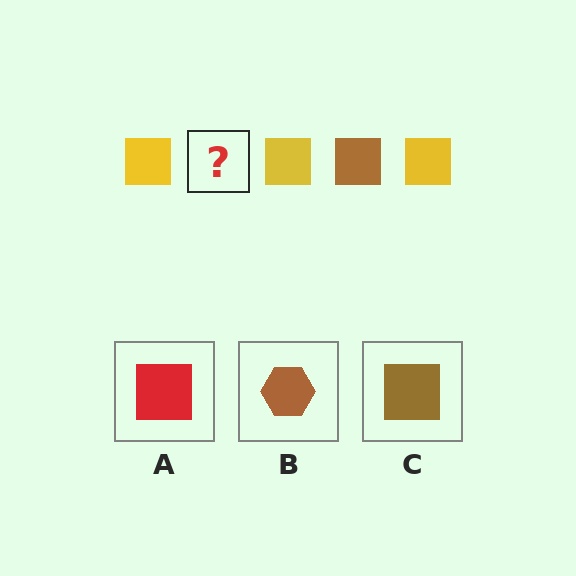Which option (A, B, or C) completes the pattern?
C.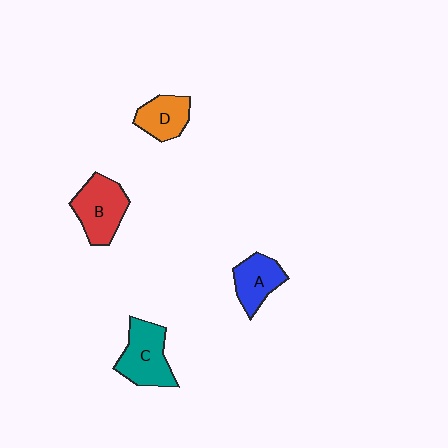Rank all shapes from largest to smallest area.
From largest to smallest: C (teal), B (red), A (blue), D (orange).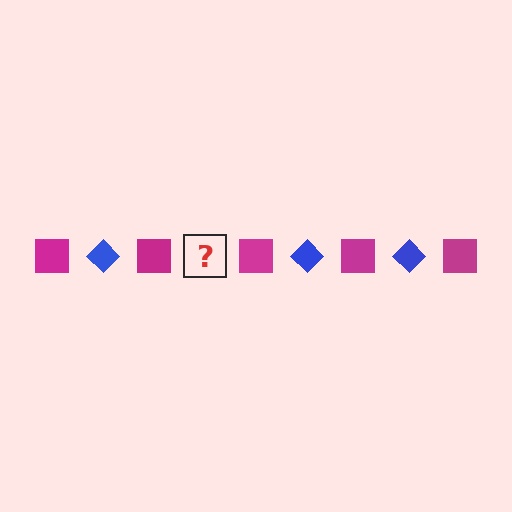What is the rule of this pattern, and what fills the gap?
The rule is that the pattern alternates between magenta square and blue diamond. The gap should be filled with a blue diamond.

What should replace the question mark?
The question mark should be replaced with a blue diamond.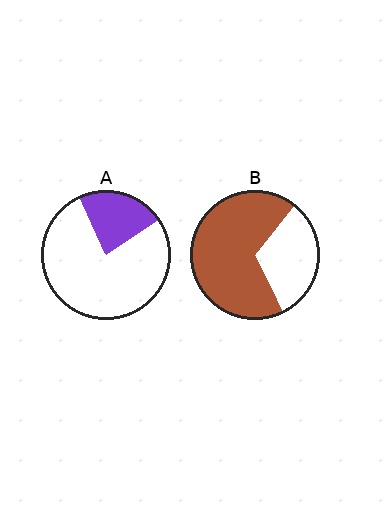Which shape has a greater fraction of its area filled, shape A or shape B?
Shape B.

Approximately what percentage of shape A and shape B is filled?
A is approximately 25% and B is approximately 70%.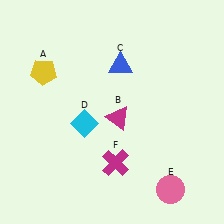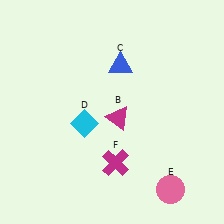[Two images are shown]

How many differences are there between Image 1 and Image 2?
There is 1 difference between the two images.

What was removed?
The yellow pentagon (A) was removed in Image 2.